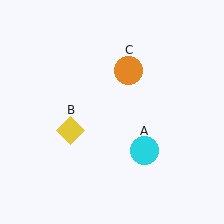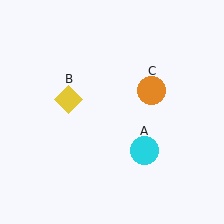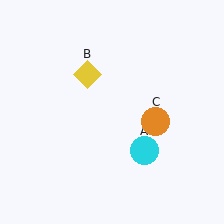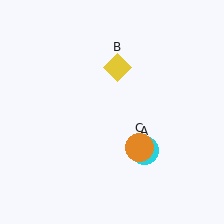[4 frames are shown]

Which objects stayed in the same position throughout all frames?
Cyan circle (object A) remained stationary.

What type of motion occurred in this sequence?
The yellow diamond (object B), orange circle (object C) rotated clockwise around the center of the scene.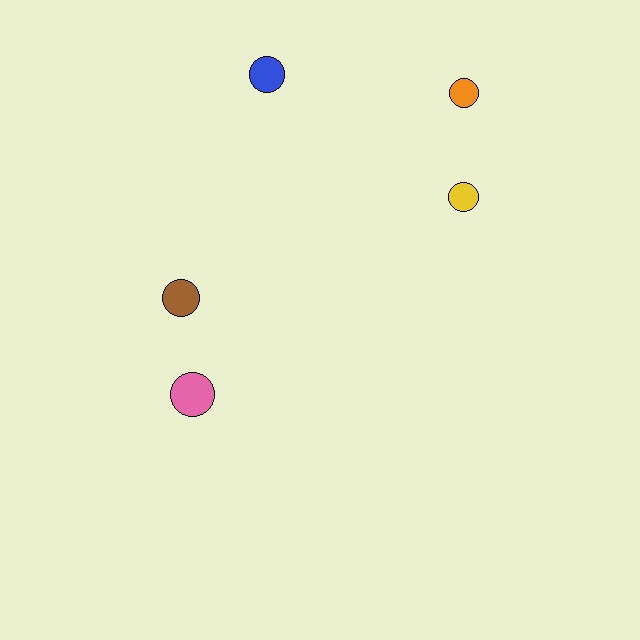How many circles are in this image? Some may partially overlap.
There are 5 circles.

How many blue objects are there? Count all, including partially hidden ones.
There is 1 blue object.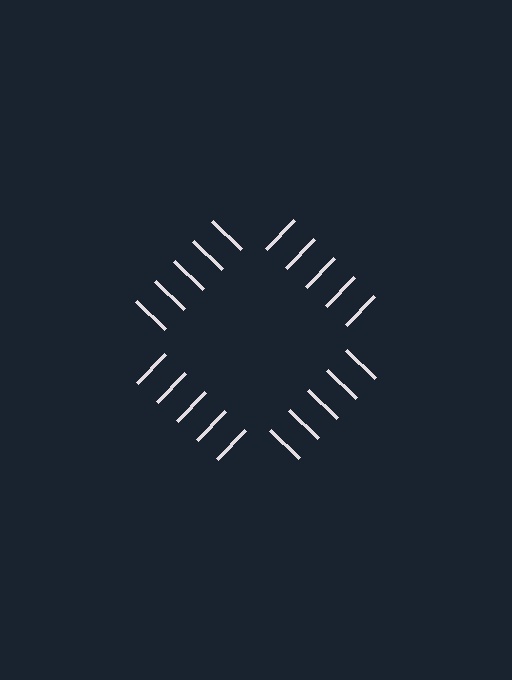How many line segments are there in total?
20 — 5 along each of the 4 edges.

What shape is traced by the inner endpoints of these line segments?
An illusory square — the line segments terminate on its edges but no continuous stroke is drawn.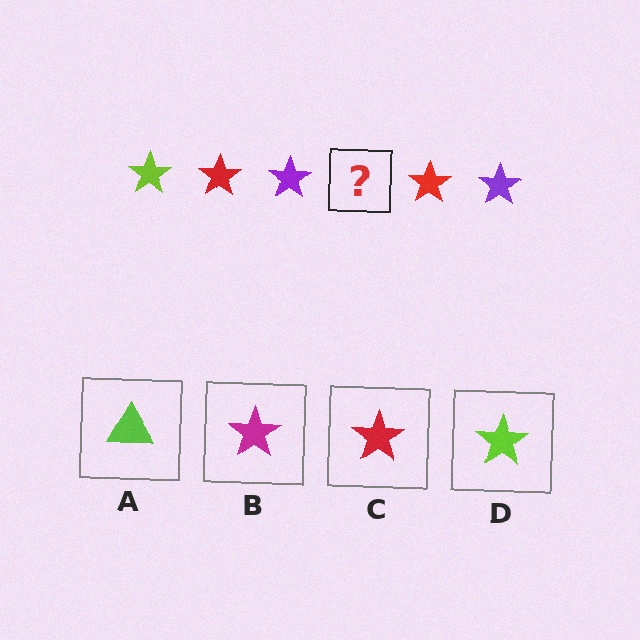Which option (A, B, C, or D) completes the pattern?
D.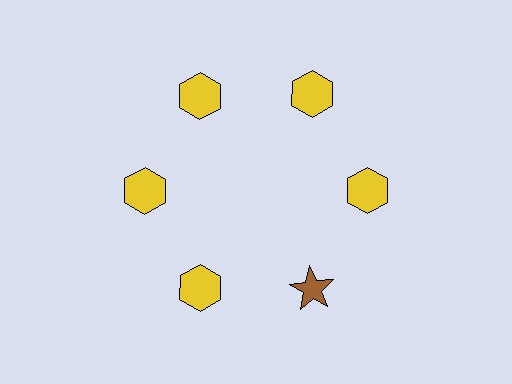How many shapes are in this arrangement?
There are 6 shapes arranged in a ring pattern.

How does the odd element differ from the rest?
It differs in both color (brown instead of yellow) and shape (star instead of hexagon).